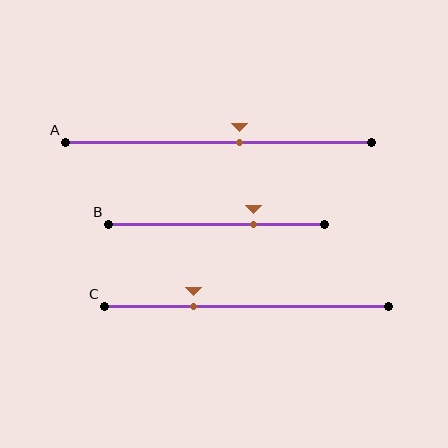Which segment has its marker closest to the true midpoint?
Segment A has its marker closest to the true midpoint.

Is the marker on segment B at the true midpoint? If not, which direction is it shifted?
No, the marker on segment B is shifted to the right by about 17% of the segment length.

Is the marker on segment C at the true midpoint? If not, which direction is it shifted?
No, the marker on segment C is shifted to the left by about 18% of the segment length.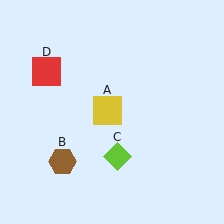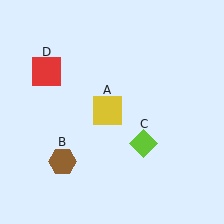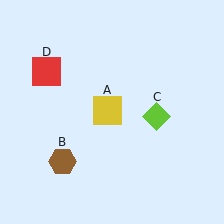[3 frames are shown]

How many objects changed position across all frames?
1 object changed position: lime diamond (object C).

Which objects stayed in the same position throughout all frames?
Yellow square (object A) and brown hexagon (object B) and red square (object D) remained stationary.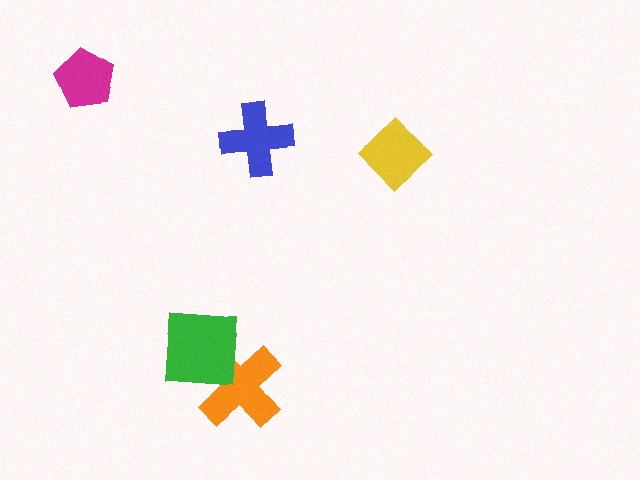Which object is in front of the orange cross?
The green square is in front of the orange cross.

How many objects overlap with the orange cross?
1 object overlaps with the orange cross.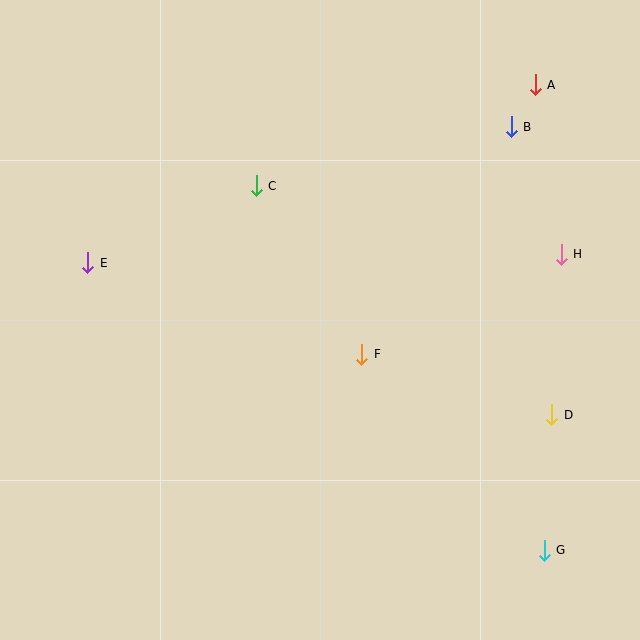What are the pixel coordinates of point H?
Point H is at (561, 254).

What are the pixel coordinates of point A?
Point A is at (535, 85).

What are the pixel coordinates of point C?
Point C is at (256, 186).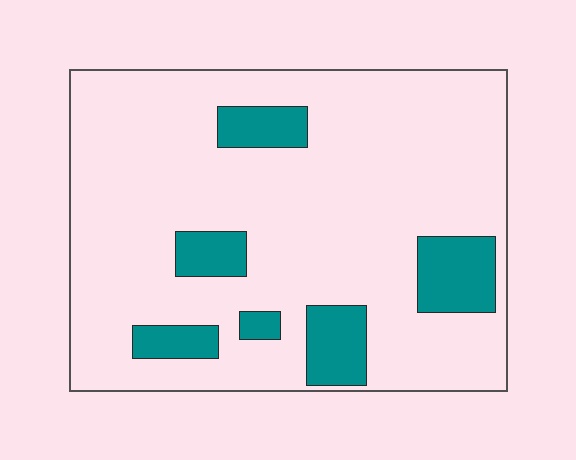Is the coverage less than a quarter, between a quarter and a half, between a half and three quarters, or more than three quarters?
Less than a quarter.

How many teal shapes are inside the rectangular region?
6.